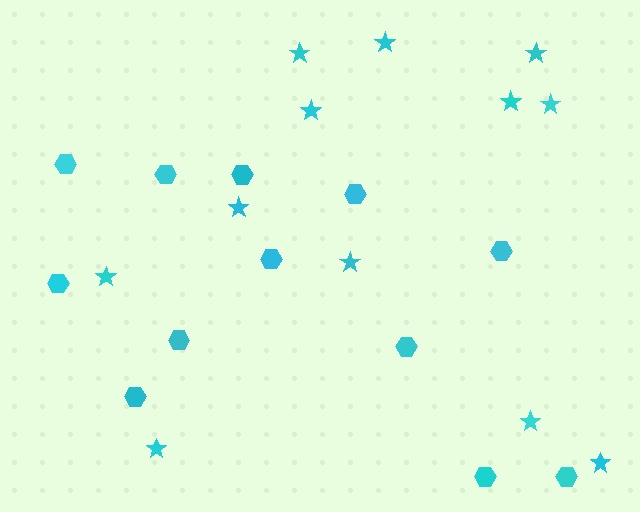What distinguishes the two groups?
There are 2 groups: one group of stars (12) and one group of hexagons (12).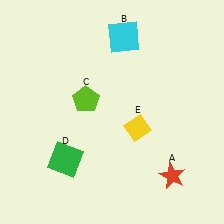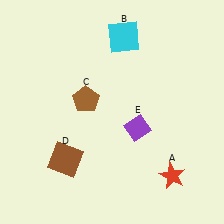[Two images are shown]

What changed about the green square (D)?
In Image 1, D is green. In Image 2, it changed to brown.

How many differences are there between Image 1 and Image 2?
There are 3 differences between the two images.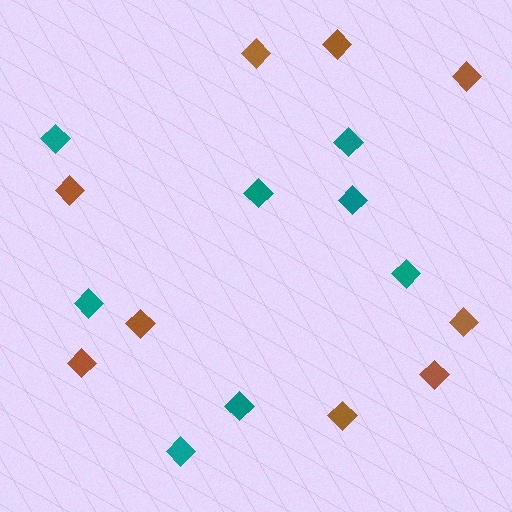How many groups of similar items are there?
There are 2 groups: one group of brown diamonds (9) and one group of teal diamonds (8).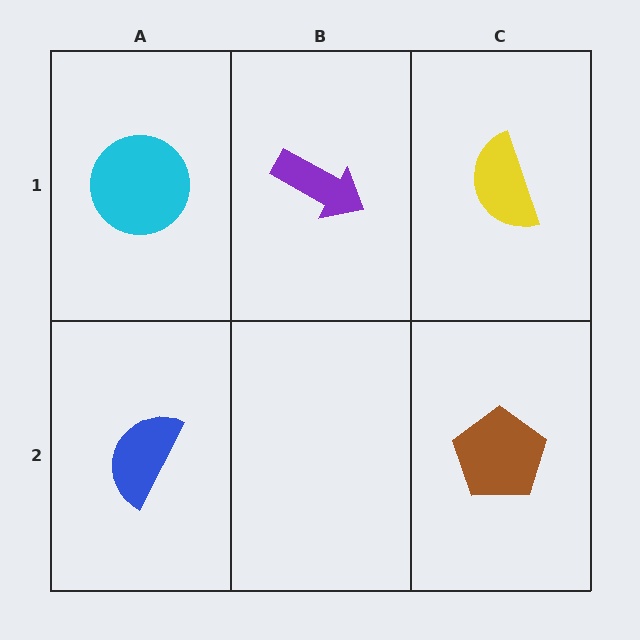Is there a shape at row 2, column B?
No, that cell is empty.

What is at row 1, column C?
A yellow semicircle.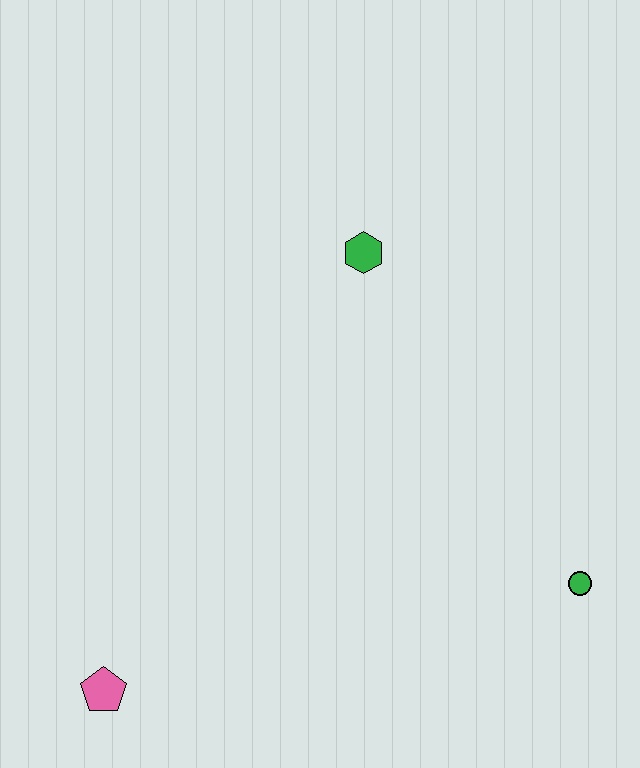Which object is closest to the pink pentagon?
The green circle is closest to the pink pentagon.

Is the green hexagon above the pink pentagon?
Yes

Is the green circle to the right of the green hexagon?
Yes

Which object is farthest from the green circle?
The pink pentagon is farthest from the green circle.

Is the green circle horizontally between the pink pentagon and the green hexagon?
No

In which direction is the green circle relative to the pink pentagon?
The green circle is to the right of the pink pentagon.